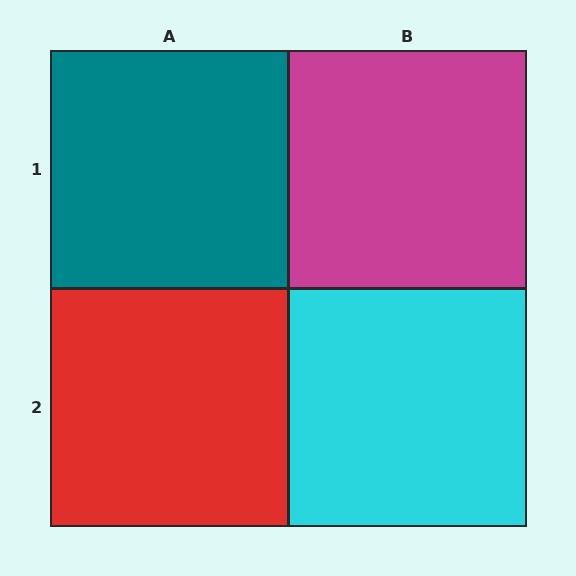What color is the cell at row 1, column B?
Magenta.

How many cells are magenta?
1 cell is magenta.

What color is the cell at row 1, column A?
Teal.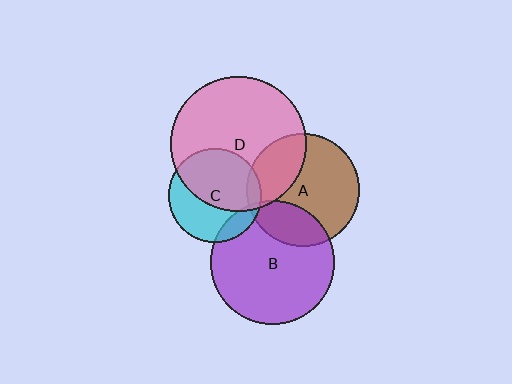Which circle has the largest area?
Circle D (pink).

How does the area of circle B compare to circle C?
Approximately 1.8 times.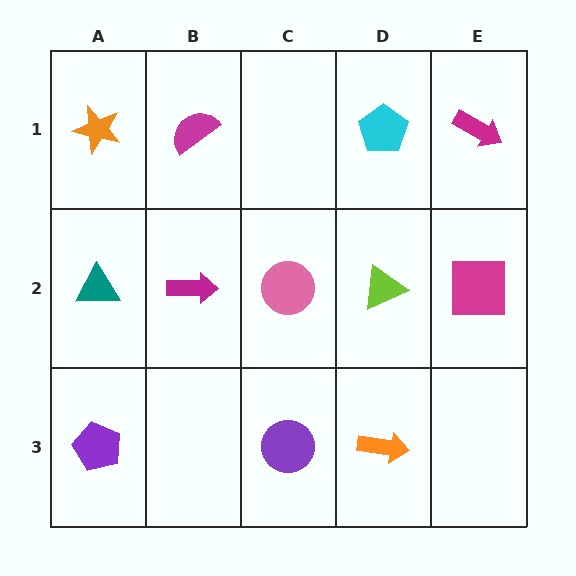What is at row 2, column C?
A pink circle.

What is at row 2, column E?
A magenta square.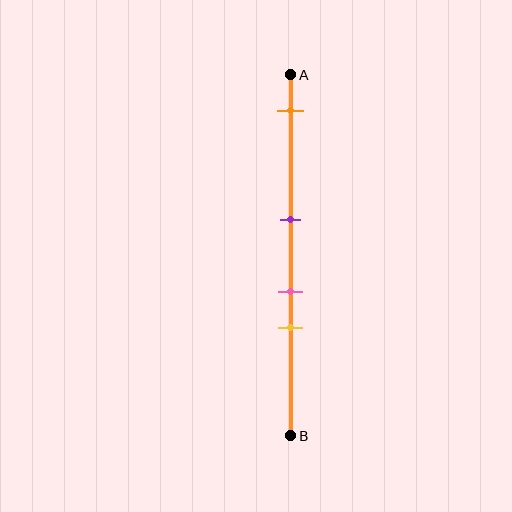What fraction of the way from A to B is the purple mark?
The purple mark is approximately 40% (0.4) of the way from A to B.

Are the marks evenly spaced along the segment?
No, the marks are not evenly spaced.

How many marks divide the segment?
There are 4 marks dividing the segment.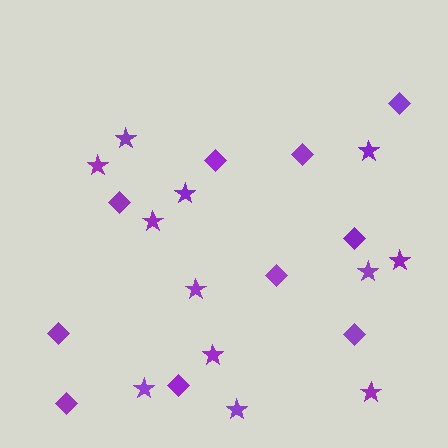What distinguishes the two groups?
There are 2 groups: one group of diamonds (10) and one group of stars (12).